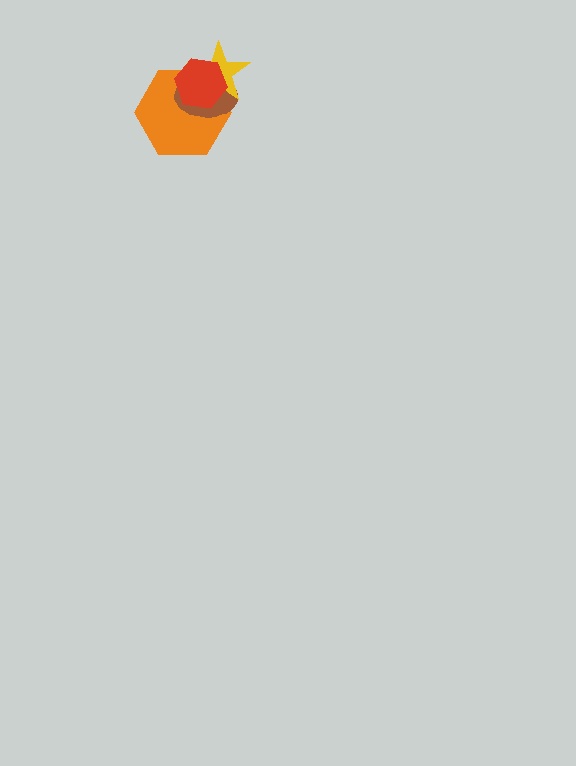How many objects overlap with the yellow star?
3 objects overlap with the yellow star.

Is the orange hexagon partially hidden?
Yes, it is partially covered by another shape.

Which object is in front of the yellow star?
The red hexagon is in front of the yellow star.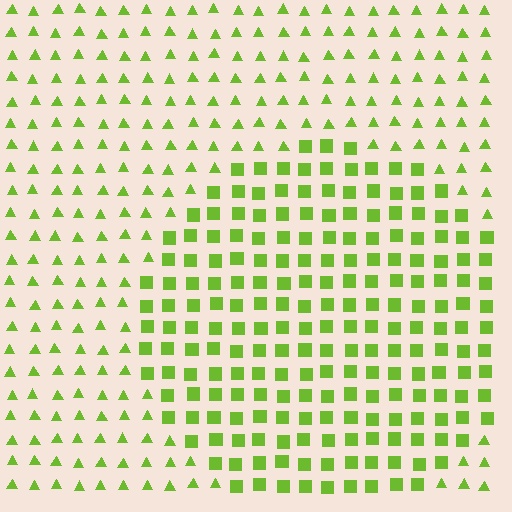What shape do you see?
I see a circle.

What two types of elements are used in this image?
The image uses squares inside the circle region and triangles outside it.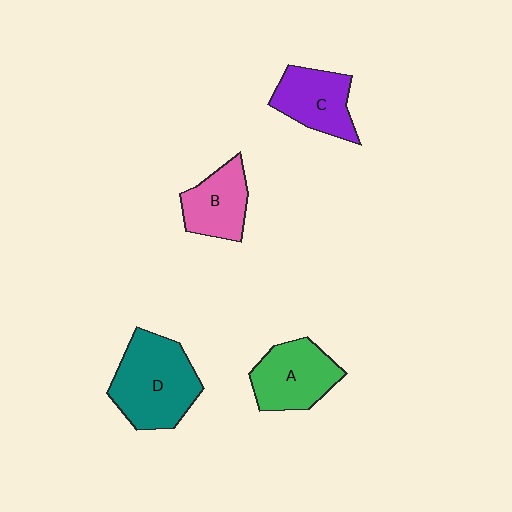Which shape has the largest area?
Shape D (teal).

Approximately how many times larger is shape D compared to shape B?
Approximately 1.7 times.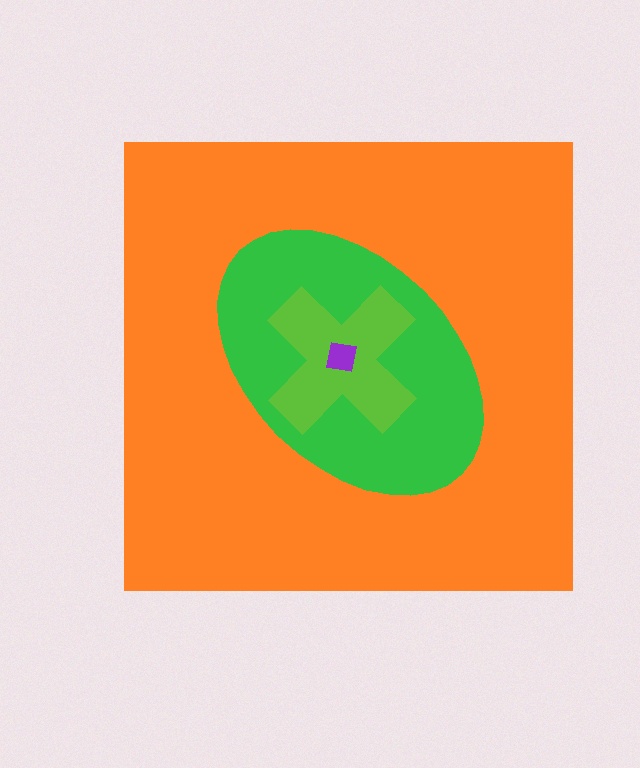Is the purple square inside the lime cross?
Yes.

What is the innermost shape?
The purple square.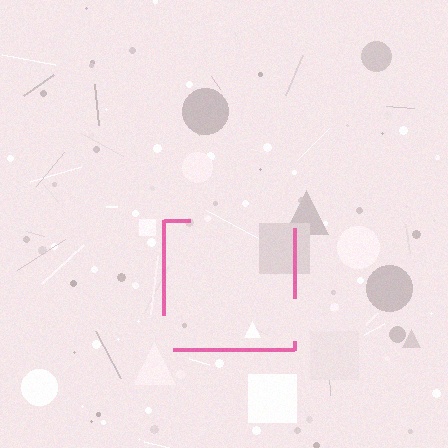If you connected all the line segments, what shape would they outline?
They would outline a square.